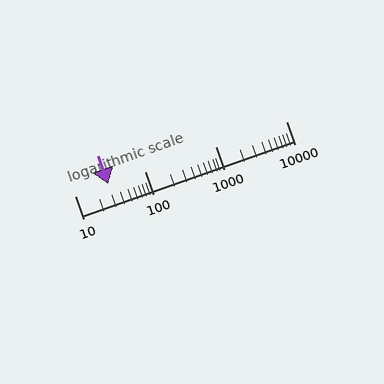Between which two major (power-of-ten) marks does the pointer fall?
The pointer is between 10 and 100.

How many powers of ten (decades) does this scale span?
The scale spans 3 decades, from 10 to 10000.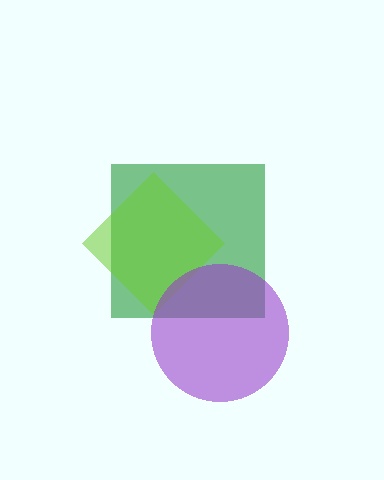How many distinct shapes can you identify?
There are 3 distinct shapes: a green square, a lime diamond, a purple circle.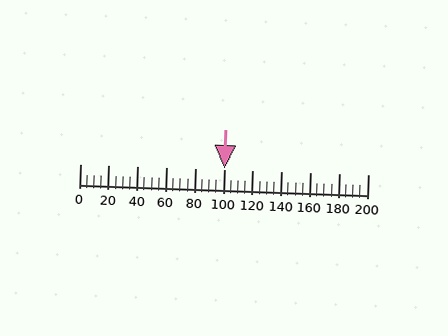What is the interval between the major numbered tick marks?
The major tick marks are spaced 20 units apart.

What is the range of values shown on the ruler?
The ruler shows values from 0 to 200.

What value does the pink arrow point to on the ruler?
The pink arrow points to approximately 100.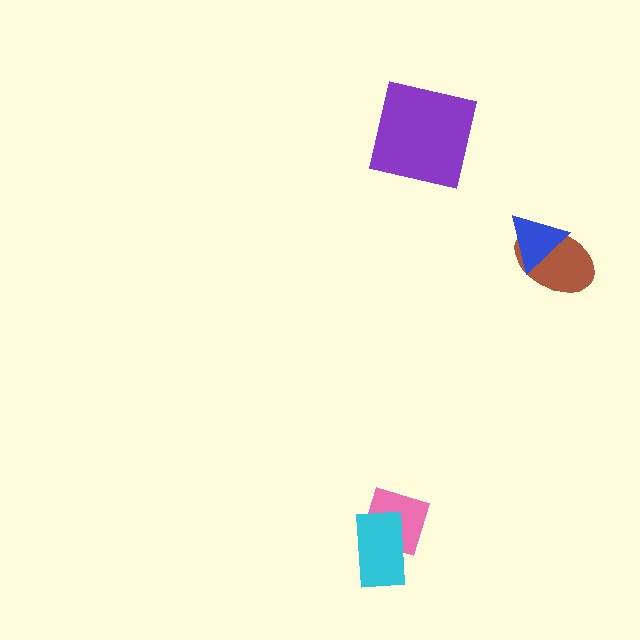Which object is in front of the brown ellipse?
The blue triangle is in front of the brown ellipse.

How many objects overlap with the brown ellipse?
1 object overlaps with the brown ellipse.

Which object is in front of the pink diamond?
The cyan rectangle is in front of the pink diamond.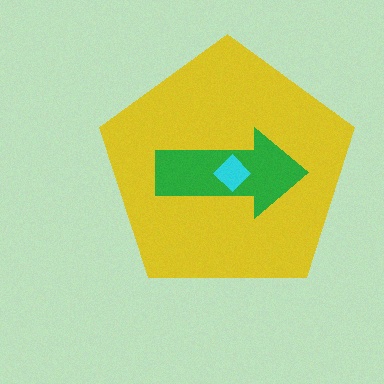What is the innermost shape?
The cyan diamond.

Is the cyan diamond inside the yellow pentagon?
Yes.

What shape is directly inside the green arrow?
The cyan diamond.